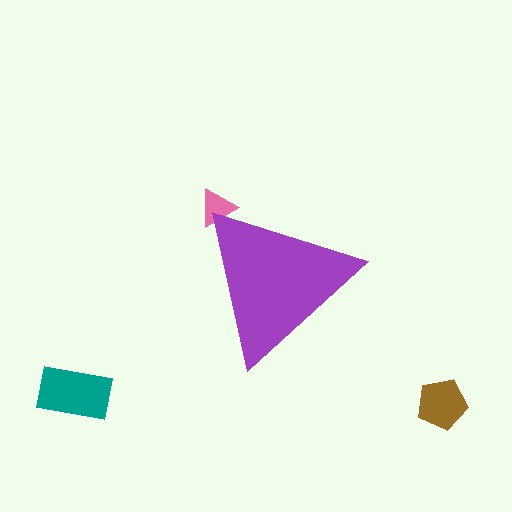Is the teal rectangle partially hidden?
No, the teal rectangle is fully visible.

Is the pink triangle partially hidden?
Yes, the pink triangle is partially hidden behind the purple triangle.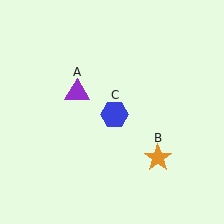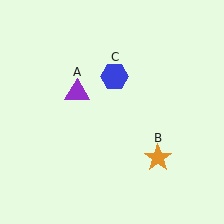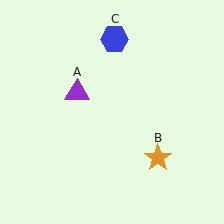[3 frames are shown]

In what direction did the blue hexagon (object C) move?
The blue hexagon (object C) moved up.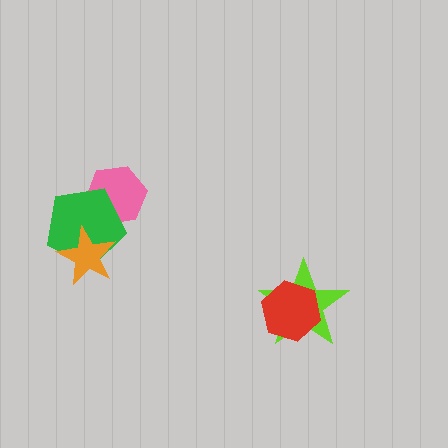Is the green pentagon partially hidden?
Yes, it is partially covered by another shape.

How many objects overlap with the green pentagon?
2 objects overlap with the green pentagon.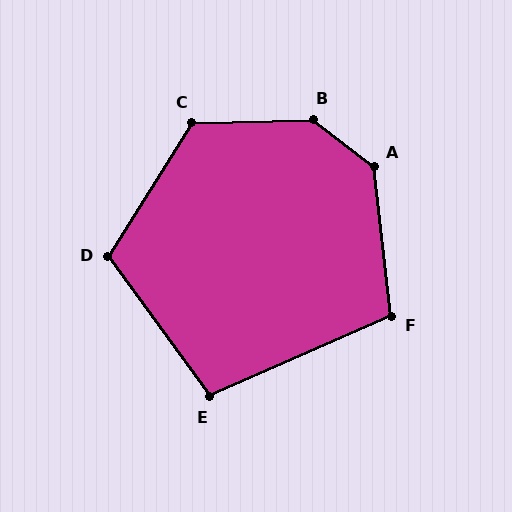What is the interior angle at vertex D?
Approximately 112 degrees (obtuse).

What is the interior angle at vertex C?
Approximately 124 degrees (obtuse).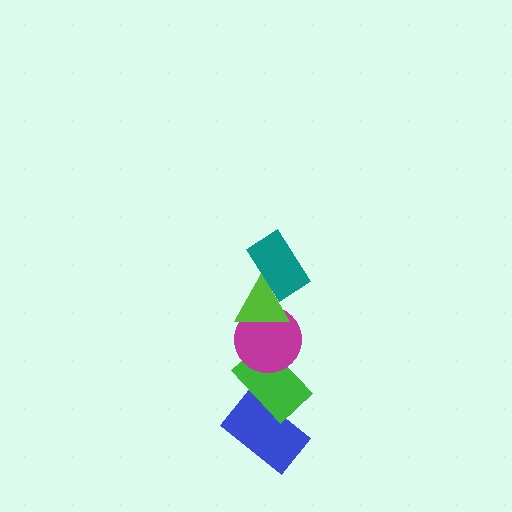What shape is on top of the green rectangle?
The magenta circle is on top of the green rectangle.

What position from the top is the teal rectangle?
The teal rectangle is 1st from the top.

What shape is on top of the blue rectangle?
The green rectangle is on top of the blue rectangle.